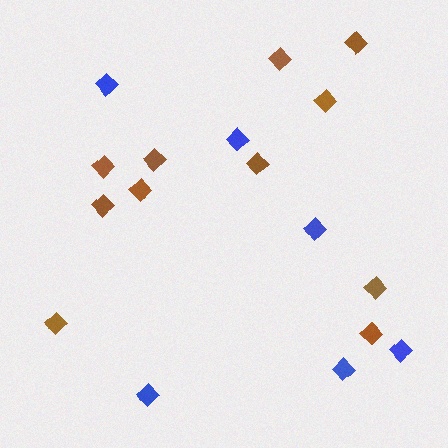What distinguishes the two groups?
There are 2 groups: one group of brown diamonds (11) and one group of blue diamonds (6).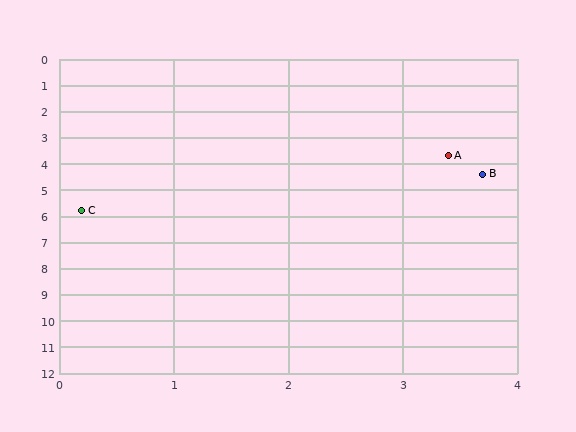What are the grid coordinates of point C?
Point C is at approximately (0.2, 5.8).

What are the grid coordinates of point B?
Point B is at approximately (3.7, 4.4).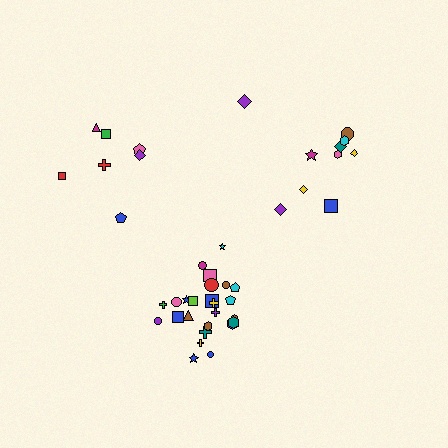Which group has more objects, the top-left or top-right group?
The top-right group.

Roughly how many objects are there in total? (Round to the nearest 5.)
Roughly 40 objects in total.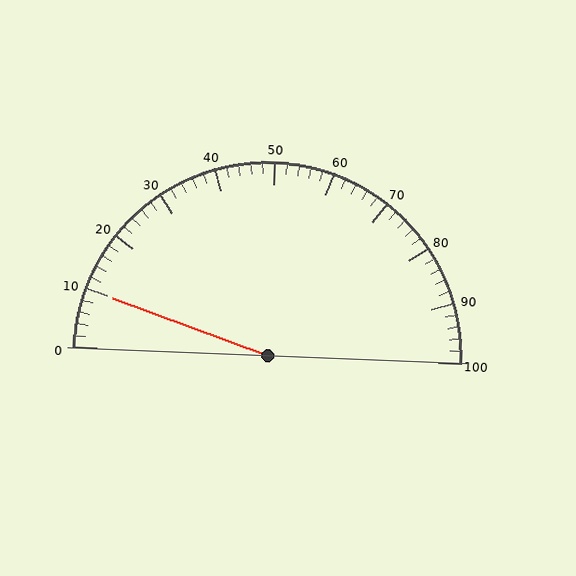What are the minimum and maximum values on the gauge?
The gauge ranges from 0 to 100.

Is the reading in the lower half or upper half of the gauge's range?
The reading is in the lower half of the range (0 to 100).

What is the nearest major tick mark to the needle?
The nearest major tick mark is 10.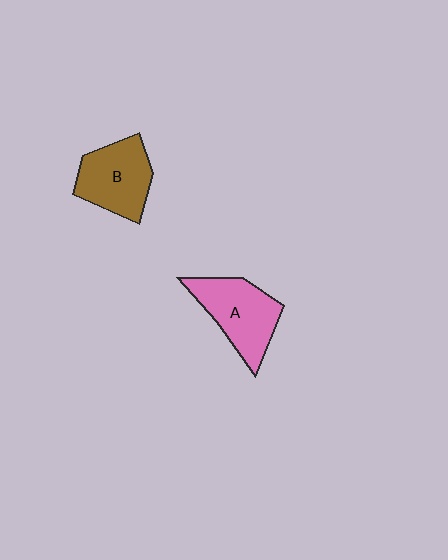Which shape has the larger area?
Shape A (pink).